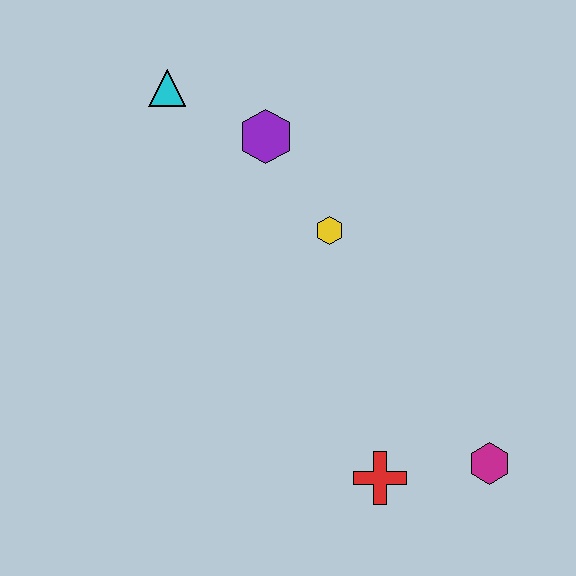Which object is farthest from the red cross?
The cyan triangle is farthest from the red cross.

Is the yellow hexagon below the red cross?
No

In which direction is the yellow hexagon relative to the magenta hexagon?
The yellow hexagon is above the magenta hexagon.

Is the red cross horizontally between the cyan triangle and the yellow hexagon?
No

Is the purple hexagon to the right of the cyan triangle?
Yes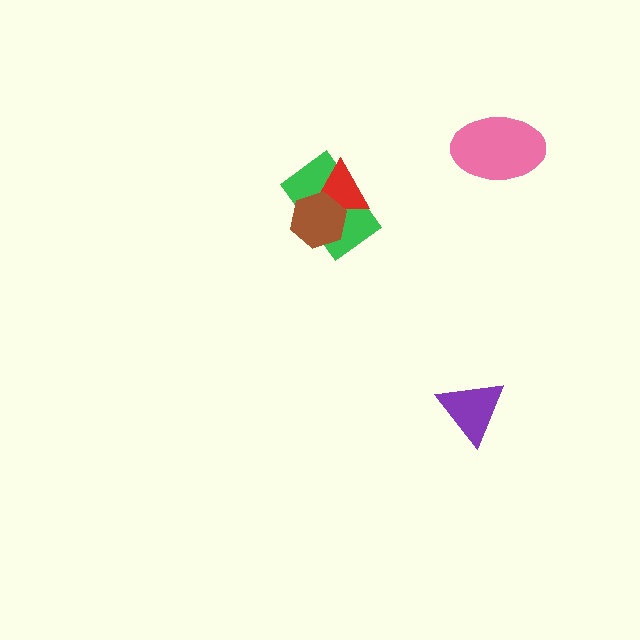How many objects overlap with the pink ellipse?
0 objects overlap with the pink ellipse.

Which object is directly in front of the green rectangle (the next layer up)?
The red triangle is directly in front of the green rectangle.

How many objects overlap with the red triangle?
2 objects overlap with the red triangle.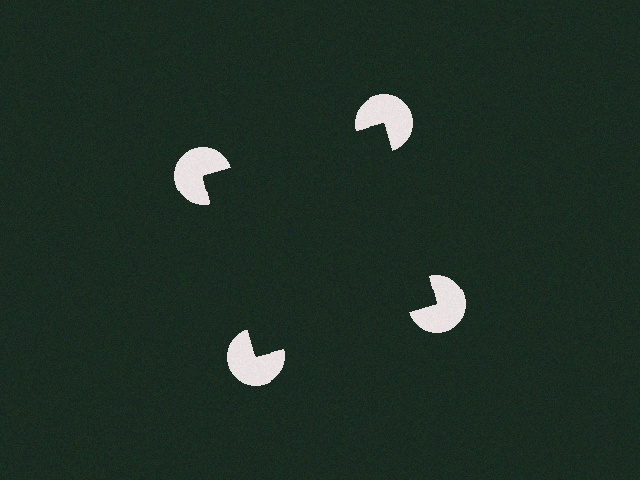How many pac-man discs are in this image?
There are 4 — one at each vertex of the illusory square.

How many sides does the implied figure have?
4 sides.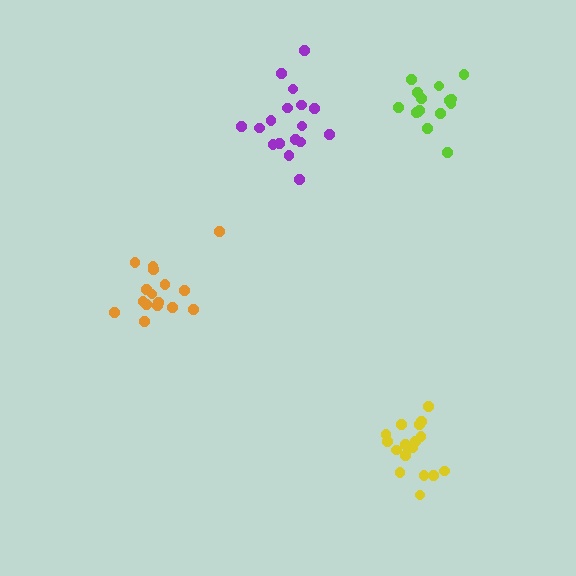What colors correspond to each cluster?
The clusters are colored: orange, yellow, lime, purple.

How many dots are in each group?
Group 1: 16 dots, Group 2: 17 dots, Group 3: 15 dots, Group 4: 17 dots (65 total).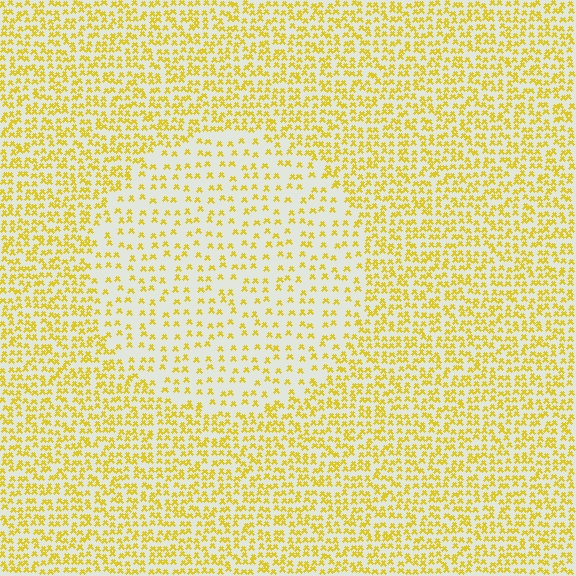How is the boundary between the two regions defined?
The boundary is defined by a change in element density (approximately 2.1x ratio). All elements are the same color, size, and shape.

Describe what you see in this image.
The image contains small yellow elements arranged at two different densities. A circle-shaped region is visible where the elements are less densely packed than the surrounding area.